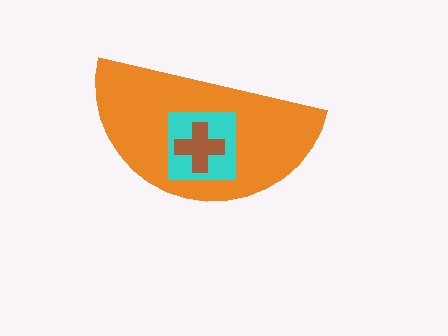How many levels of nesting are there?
3.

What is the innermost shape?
The brown cross.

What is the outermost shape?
The orange semicircle.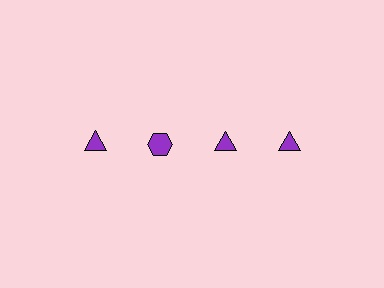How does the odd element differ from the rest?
It has a different shape: hexagon instead of triangle.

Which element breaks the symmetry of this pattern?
The purple hexagon in the top row, second from left column breaks the symmetry. All other shapes are purple triangles.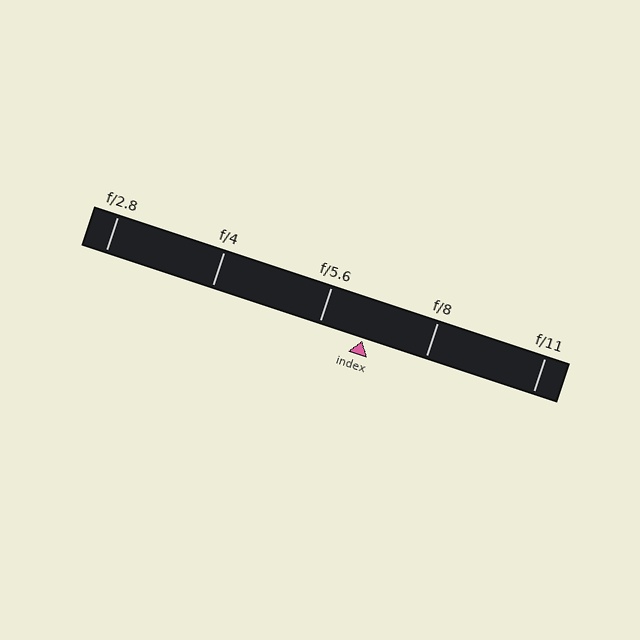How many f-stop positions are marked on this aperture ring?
There are 5 f-stop positions marked.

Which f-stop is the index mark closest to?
The index mark is closest to f/5.6.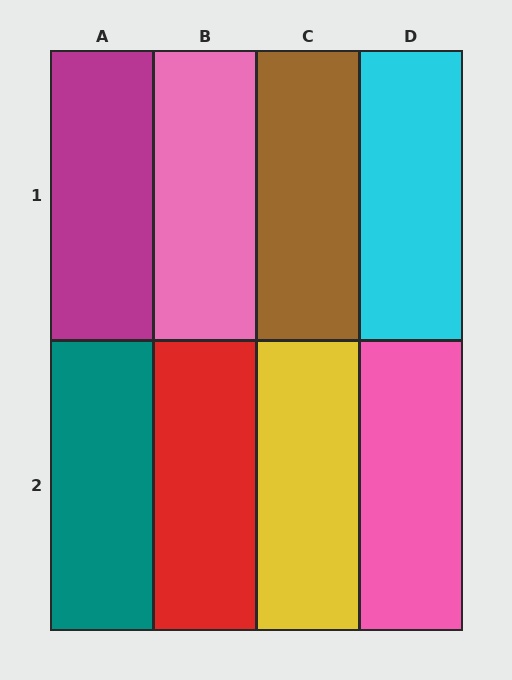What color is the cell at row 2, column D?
Pink.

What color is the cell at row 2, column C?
Yellow.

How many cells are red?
1 cell is red.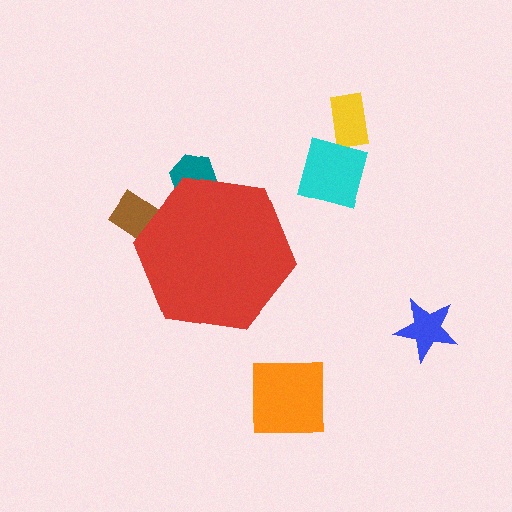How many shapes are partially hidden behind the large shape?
2 shapes are partially hidden.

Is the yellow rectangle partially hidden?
No, the yellow rectangle is fully visible.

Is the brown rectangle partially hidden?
Yes, the brown rectangle is partially hidden behind the red hexagon.